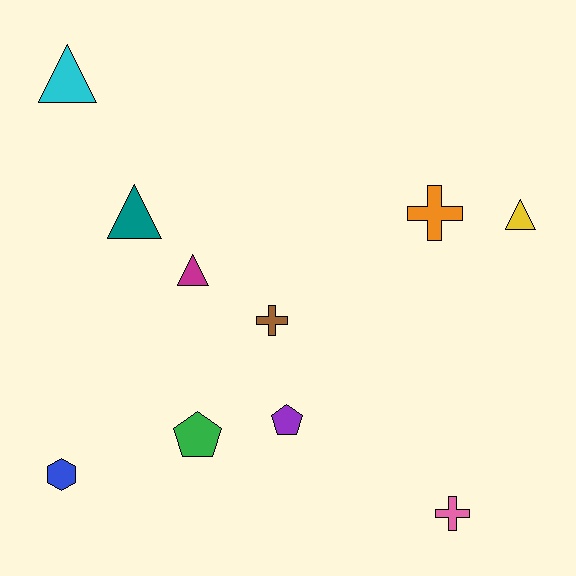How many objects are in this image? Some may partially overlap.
There are 10 objects.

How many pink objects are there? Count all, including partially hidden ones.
There is 1 pink object.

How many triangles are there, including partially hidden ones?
There are 4 triangles.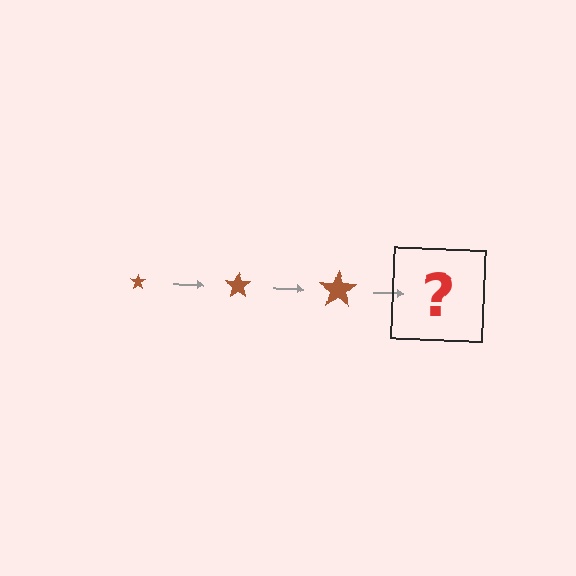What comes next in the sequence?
The next element should be a brown star, larger than the previous one.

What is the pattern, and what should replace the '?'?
The pattern is that the star gets progressively larger each step. The '?' should be a brown star, larger than the previous one.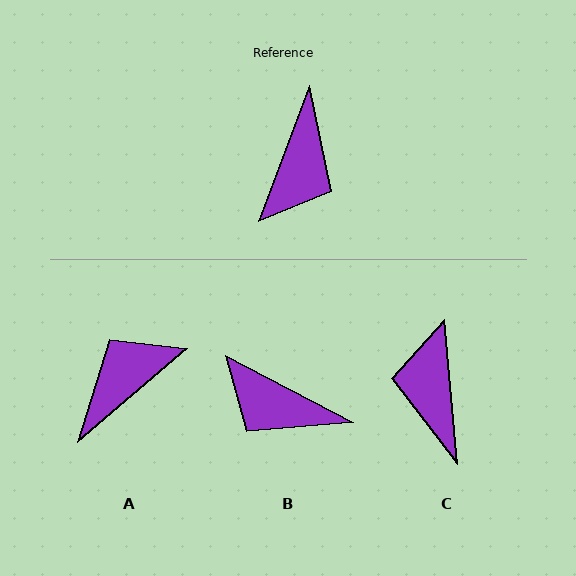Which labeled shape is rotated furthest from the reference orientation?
C, about 154 degrees away.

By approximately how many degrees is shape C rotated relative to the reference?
Approximately 154 degrees clockwise.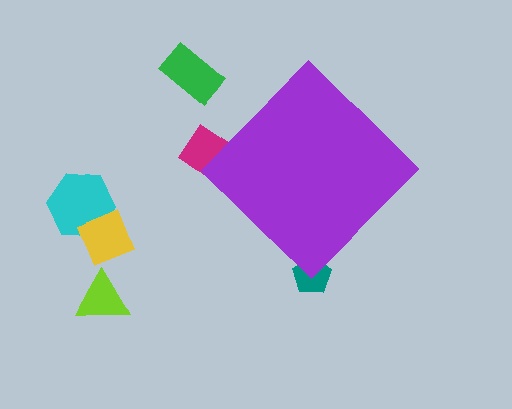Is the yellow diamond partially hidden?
No, the yellow diamond is fully visible.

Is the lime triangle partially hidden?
No, the lime triangle is fully visible.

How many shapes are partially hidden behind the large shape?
2 shapes are partially hidden.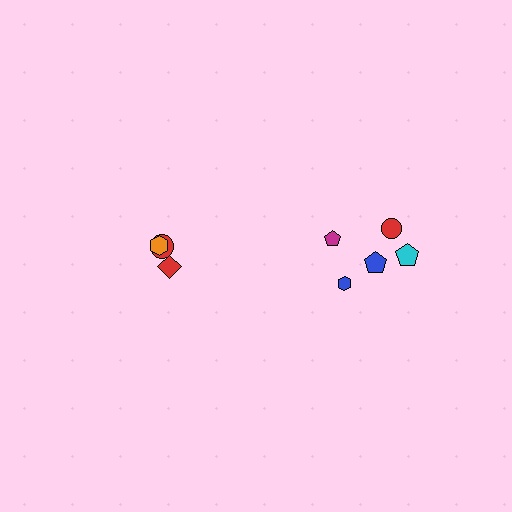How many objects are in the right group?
There are 5 objects.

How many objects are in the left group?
There are 3 objects.